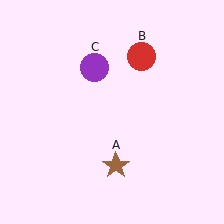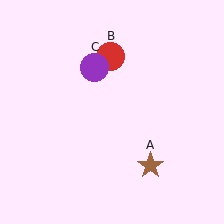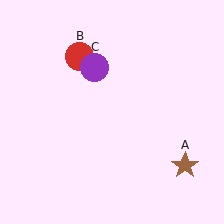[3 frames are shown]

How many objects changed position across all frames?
2 objects changed position: brown star (object A), red circle (object B).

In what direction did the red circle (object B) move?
The red circle (object B) moved left.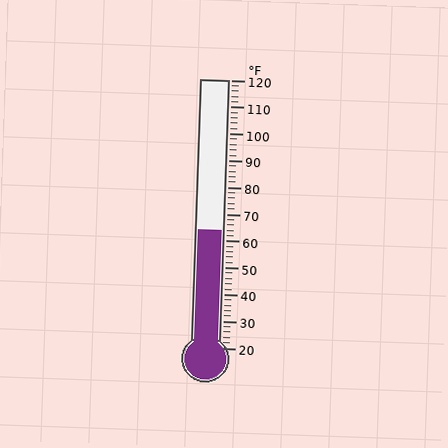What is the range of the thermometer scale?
The thermometer scale ranges from 20°F to 120°F.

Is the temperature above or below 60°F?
The temperature is above 60°F.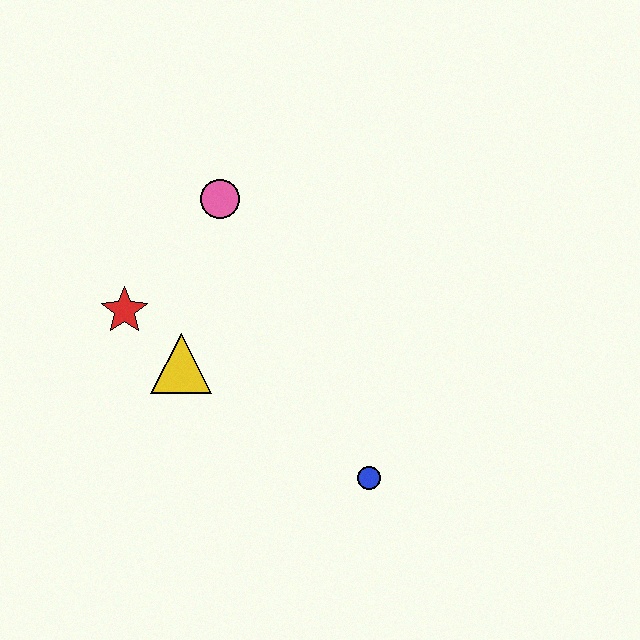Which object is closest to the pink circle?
The red star is closest to the pink circle.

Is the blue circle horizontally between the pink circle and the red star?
No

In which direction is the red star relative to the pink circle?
The red star is below the pink circle.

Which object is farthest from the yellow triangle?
The blue circle is farthest from the yellow triangle.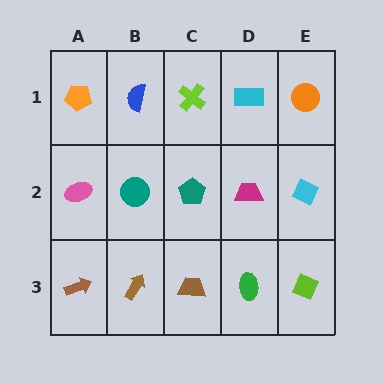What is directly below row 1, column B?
A teal circle.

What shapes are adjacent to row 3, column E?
A cyan diamond (row 2, column E), a green ellipse (row 3, column D).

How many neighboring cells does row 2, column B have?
4.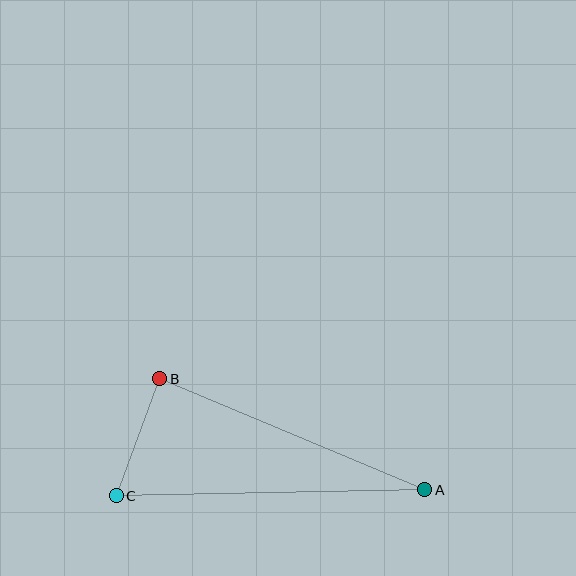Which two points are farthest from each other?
Points A and C are farthest from each other.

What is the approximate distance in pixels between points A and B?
The distance between A and B is approximately 287 pixels.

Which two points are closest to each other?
Points B and C are closest to each other.